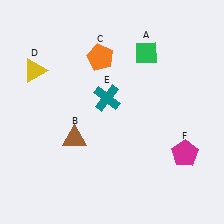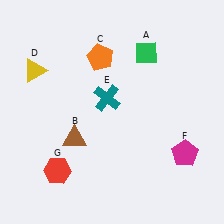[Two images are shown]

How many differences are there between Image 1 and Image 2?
There is 1 difference between the two images.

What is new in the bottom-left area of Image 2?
A red hexagon (G) was added in the bottom-left area of Image 2.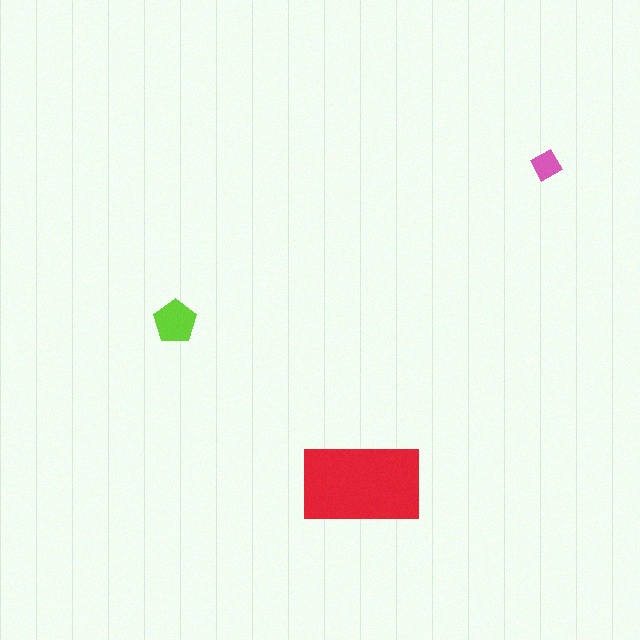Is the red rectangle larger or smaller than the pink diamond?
Larger.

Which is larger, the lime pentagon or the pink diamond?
The lime pentagon.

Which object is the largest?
The red rectangle.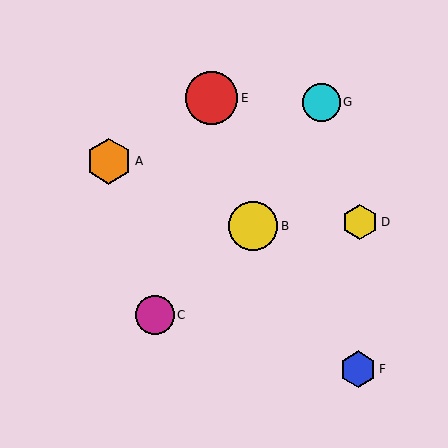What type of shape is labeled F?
Shape F is a blue hexagon.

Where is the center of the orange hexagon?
The center of the orange hexagon is at (109, 161).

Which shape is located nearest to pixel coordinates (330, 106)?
The cyan circle (labeled G) at (322, 102) is nearest to that location.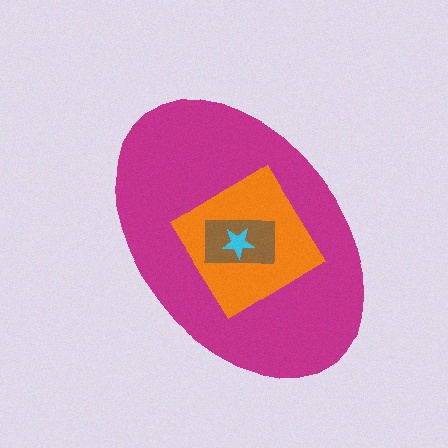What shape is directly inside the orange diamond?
The brown rectangle.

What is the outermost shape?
The magenta ellipse.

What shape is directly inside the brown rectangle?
The cyan star.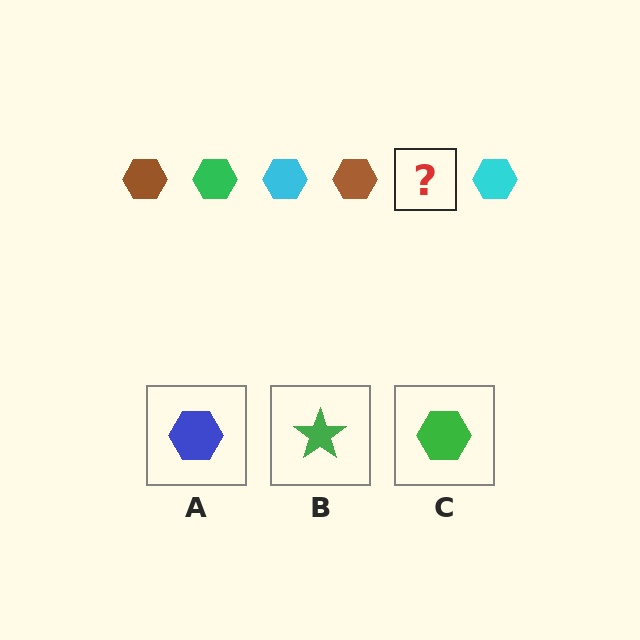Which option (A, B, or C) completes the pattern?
C.